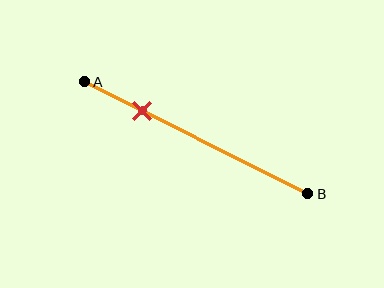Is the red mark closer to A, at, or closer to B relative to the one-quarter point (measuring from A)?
The red mark is approximately at the one-quarter point of segment AB.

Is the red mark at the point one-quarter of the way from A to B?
Yes, the mark is approximately at the one-quarter point.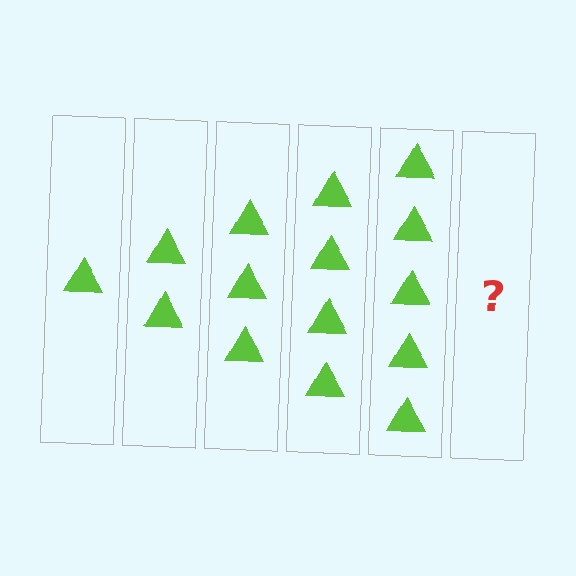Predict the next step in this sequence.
The next step is 6 triangles.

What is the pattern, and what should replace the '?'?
The pattern is that each step adds one more triangle. The '?' should be 6 triangles.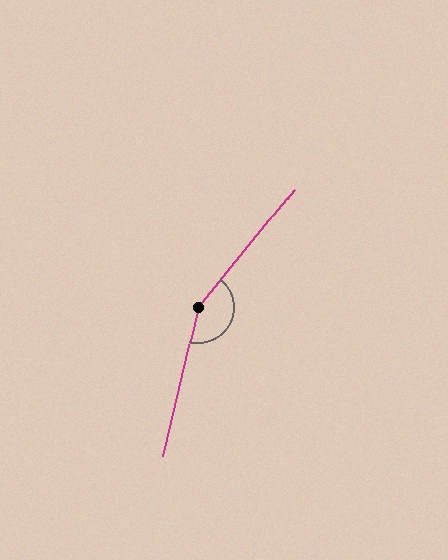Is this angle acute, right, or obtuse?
It is obtuse.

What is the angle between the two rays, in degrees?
Approximately 154 degrees.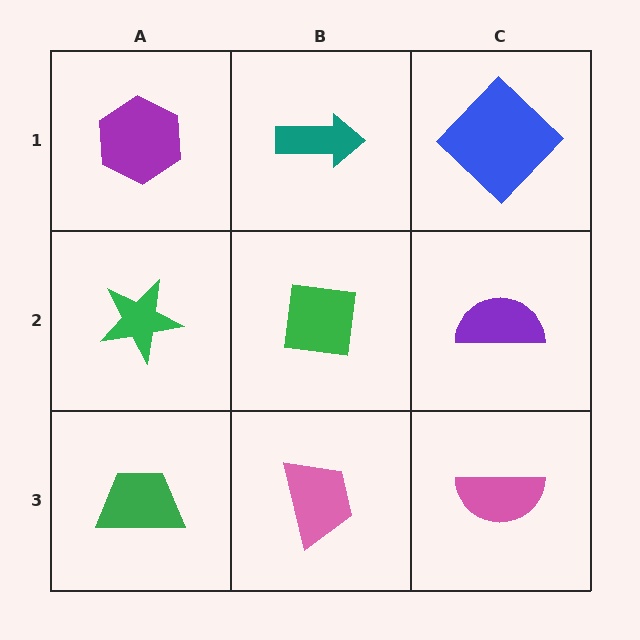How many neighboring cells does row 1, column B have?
3.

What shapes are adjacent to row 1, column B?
A green square (row 2, column B), a purple hexagon (row 1, column A), a blue diamond (row 1, column C).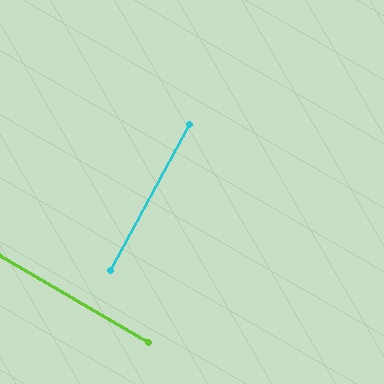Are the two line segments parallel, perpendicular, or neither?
Perpendicular — they meet at approximately 88°.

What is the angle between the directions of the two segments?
Approximately 88 degrees.